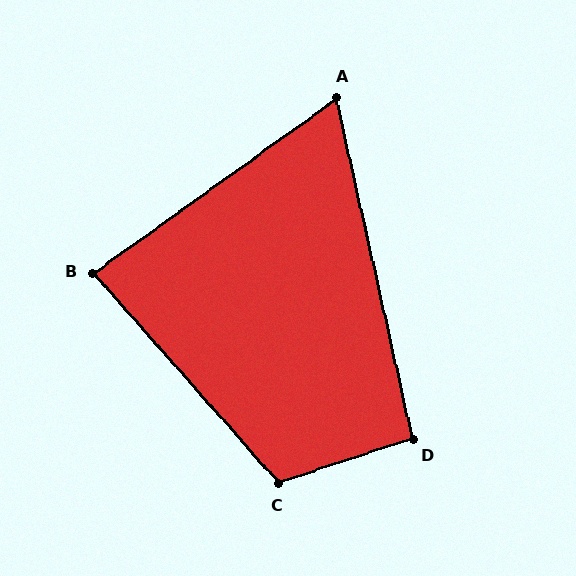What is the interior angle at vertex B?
Approximately 84 degrees (acute).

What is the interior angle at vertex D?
Approximately 96 degrees (obtuse).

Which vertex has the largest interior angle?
C, at approximately 113 degrees.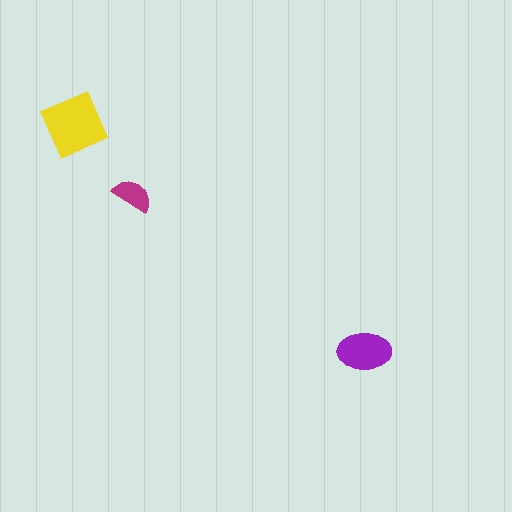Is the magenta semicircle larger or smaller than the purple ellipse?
Smaller.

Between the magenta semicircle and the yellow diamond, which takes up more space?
The yellow diamond.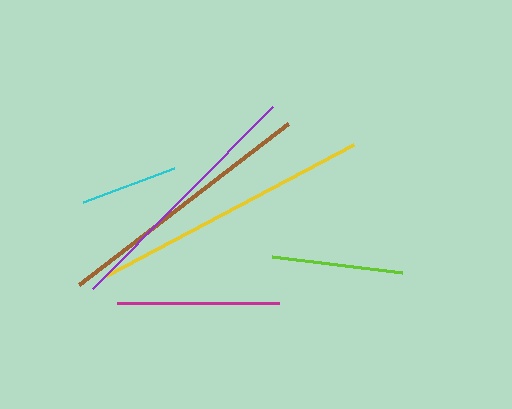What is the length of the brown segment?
The brown segment is approximately 263 pixels long.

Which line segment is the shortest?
The cyan line is the shortest at approximately 97 pixels.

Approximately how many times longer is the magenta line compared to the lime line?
The magenta line is approximately 1.2 times the length of the lime line.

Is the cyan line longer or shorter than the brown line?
The brown line is longer than the cyan line.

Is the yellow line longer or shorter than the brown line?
The yellow line is longer than the brown line.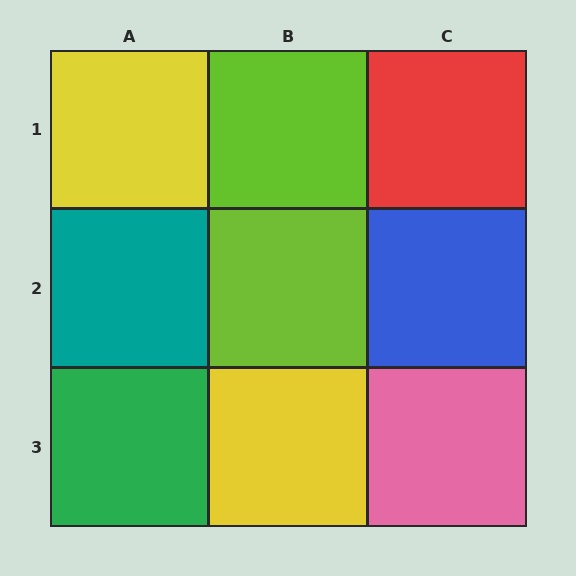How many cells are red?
1 cell is red.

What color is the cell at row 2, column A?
Teal.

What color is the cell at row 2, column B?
Lime.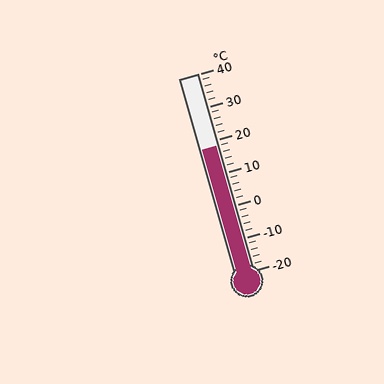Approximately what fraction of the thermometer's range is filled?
The thermometer is filled to approximately 65% of its range.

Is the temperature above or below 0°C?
The temperature is above 0°C.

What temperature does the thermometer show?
The thermometer shows approximately 18°C.